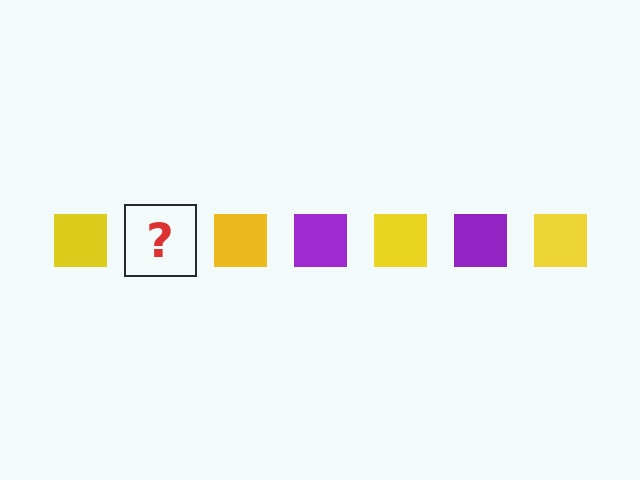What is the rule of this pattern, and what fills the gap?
The rule is that the pattern cycles through yellow, purple squares. The gap should be filled with a purple square.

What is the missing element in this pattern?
The missing element is a purple square.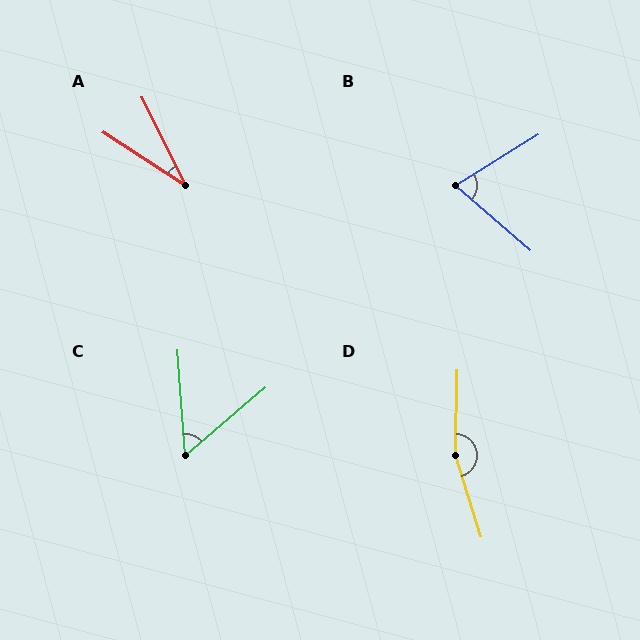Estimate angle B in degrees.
Approximately 73 degrees.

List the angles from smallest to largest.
A (30°), C (53°), B (73°), D (161°).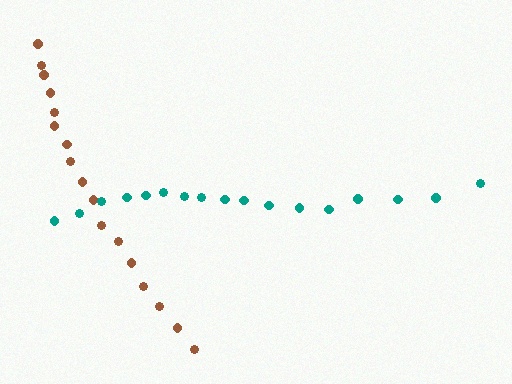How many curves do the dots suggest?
There are 2 distinct paths.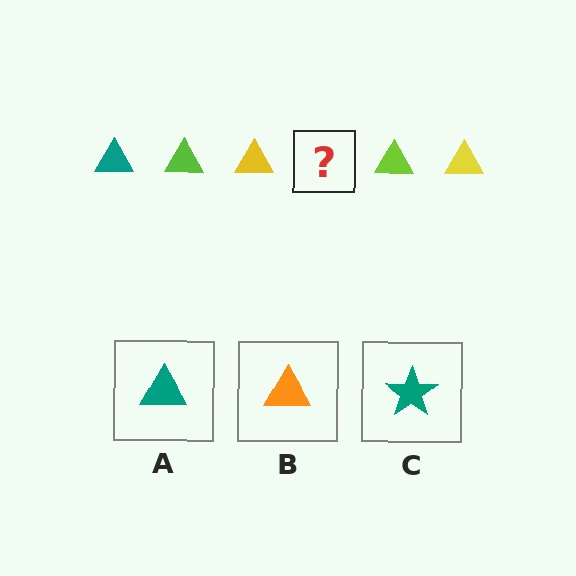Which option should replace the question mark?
Option A.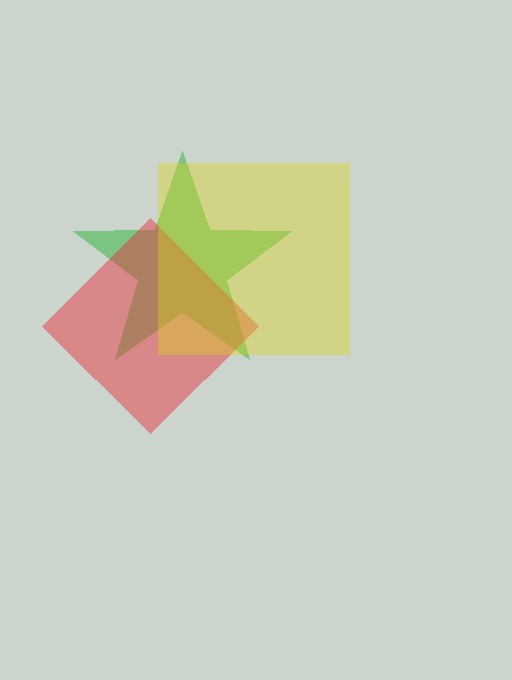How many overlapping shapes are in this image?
There are 3 overlapping shapes in the image.